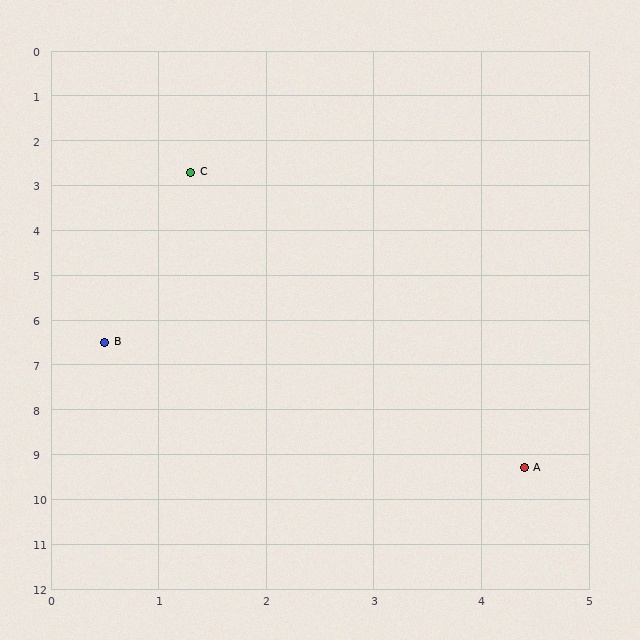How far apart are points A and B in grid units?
Points A and B are about 4.8 grid units apart.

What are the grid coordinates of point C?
Point C is at approximately (1.3, 2.7).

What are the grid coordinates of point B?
Point B is at approximately (0.5, 6.5).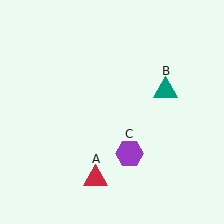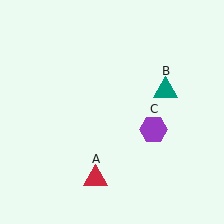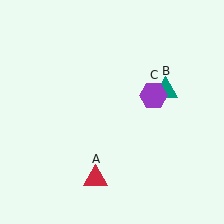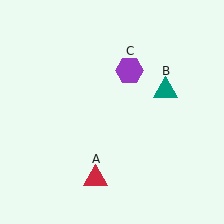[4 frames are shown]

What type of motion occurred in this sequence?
The purple hexagon (object C) rotated counterclockwise around the center of the scene.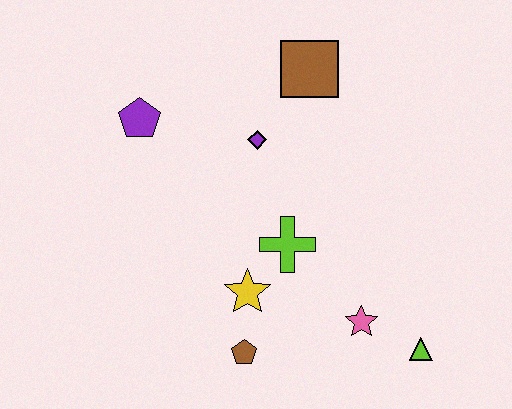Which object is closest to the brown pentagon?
The yellow star is closest to the brown pentagon.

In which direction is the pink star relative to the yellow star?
The pink star is to the right of the yellow star.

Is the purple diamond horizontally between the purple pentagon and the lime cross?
Yes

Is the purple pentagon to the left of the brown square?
Yes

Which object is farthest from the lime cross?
The purple pentagon is farthest from the lime cross.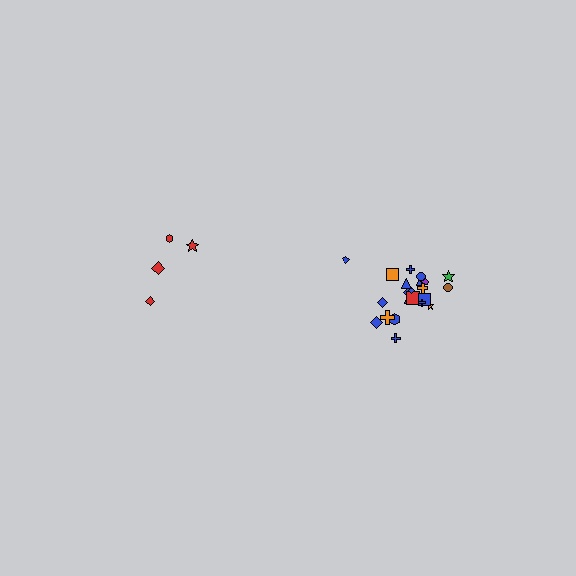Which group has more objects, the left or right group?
The right group.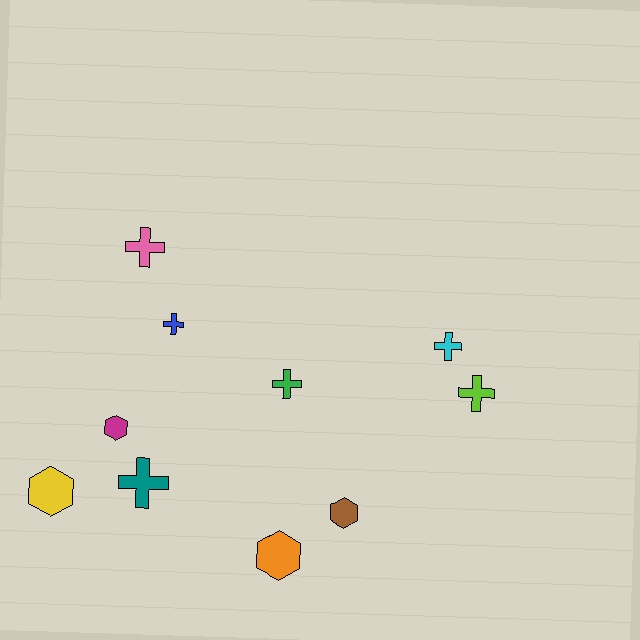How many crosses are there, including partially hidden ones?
There are 6 crosses.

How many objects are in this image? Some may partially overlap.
There are 10 objects.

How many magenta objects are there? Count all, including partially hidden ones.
There is 1 magenta object.